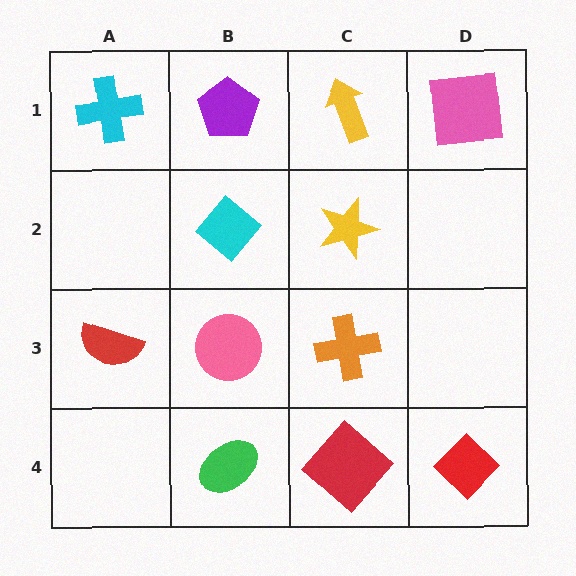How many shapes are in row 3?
3 shapes.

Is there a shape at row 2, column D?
No, that cell is empty.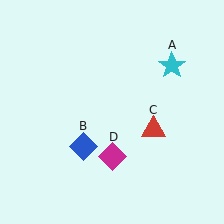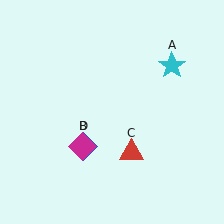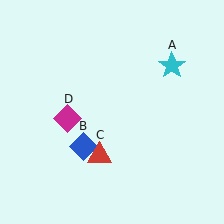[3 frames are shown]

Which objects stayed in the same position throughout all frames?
Cyan star (object A) and blue diamond (object B) remained stationary.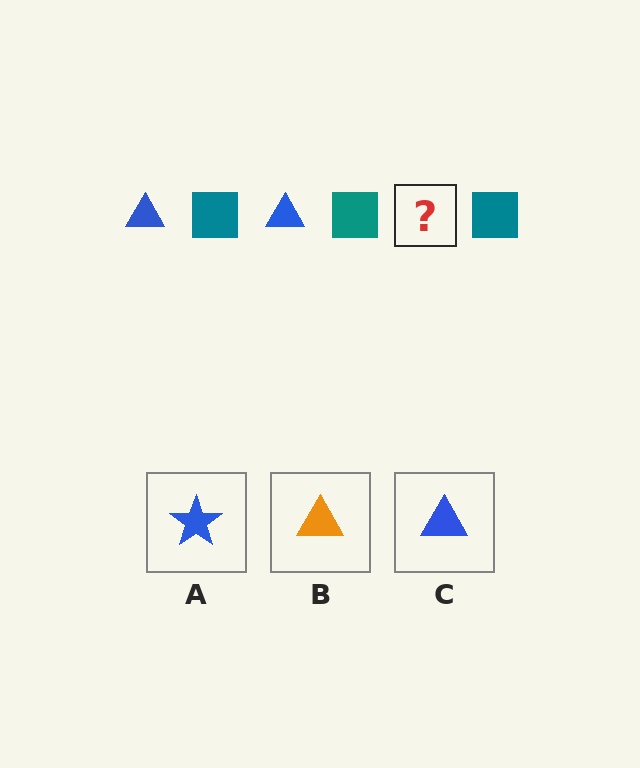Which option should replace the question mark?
Option C.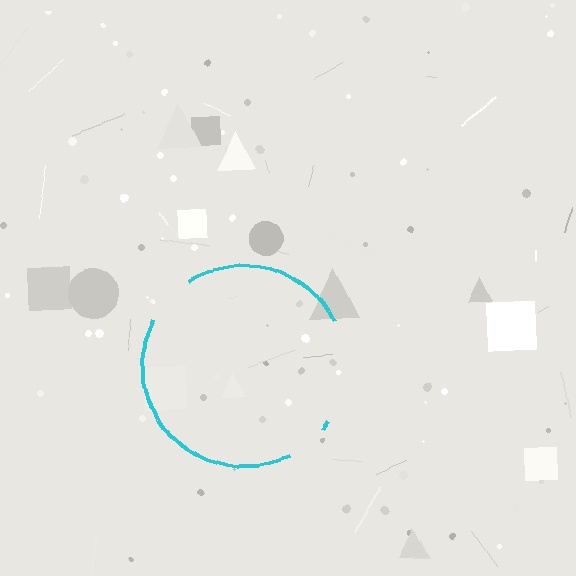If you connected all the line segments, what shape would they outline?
They would outline a circle.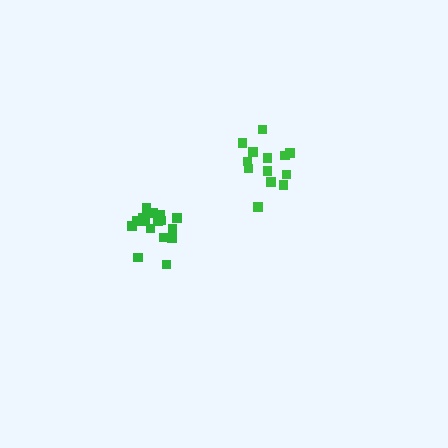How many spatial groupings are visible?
There are 2 spatial groupings.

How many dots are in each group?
Group 1: 17 dots, Group 2: 13 dots (30 total).